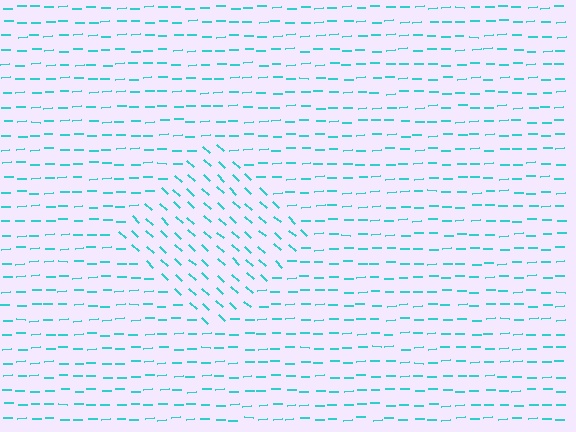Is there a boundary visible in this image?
Yes, there is a texture boundary formed by a change in line orientation.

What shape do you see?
I see a diamond.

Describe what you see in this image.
The image is filled with small cyan line segments. A diamond region in the image has lines oriented differently from the surrounding lines, creating a visible texture boundary.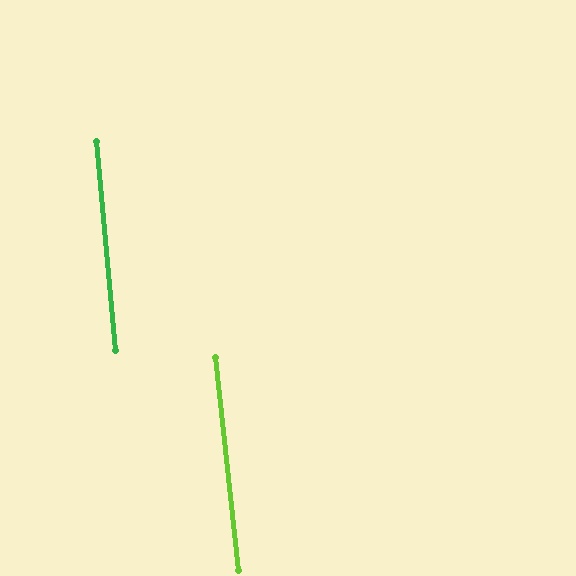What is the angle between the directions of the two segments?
Approximately 1 degree.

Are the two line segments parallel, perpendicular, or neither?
Parallel — their directions differ by only 0.8°.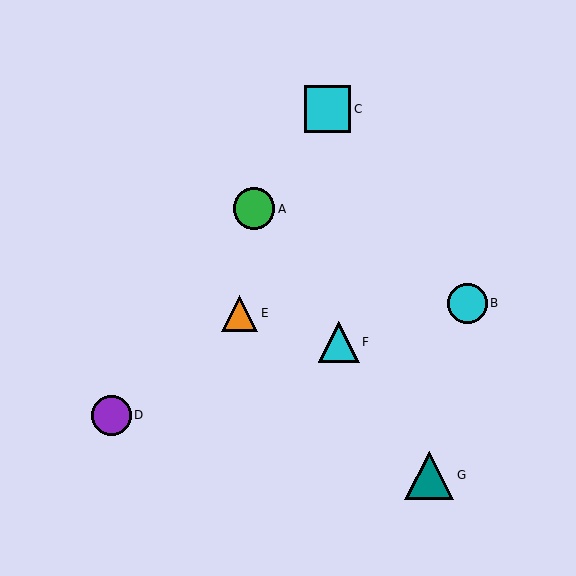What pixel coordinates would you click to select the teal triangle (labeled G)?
Click at (429, 475) to select the teal triangle G.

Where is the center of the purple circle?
The center of the purple circle is at (112, 415).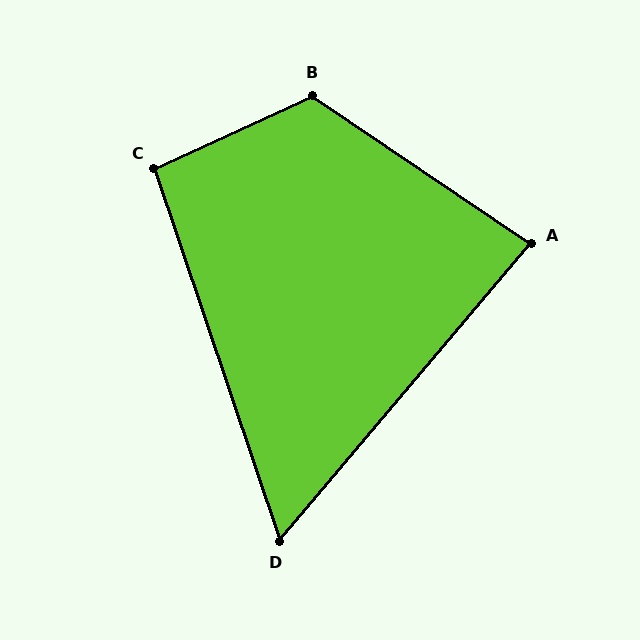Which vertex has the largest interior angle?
B, at approximately 121 degrees.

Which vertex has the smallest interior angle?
D, at approximately 59 degrees.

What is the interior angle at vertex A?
Approximately 84 degrees (acute).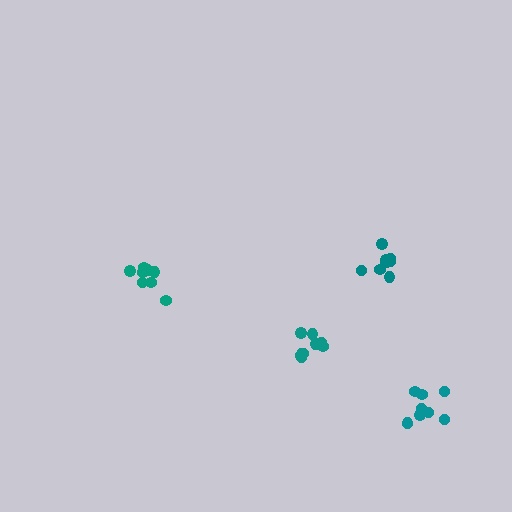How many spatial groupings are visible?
There are 4 spatial groupings.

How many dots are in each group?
Group 1: 9 dots, Group 2: 9 dots, Group 3: 9 dots, Group 4: 8 dots (35 total).